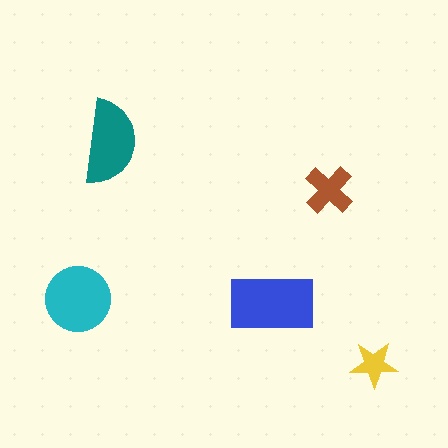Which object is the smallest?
The yellow star.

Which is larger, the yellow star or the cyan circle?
The cyan circle.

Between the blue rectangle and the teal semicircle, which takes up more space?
The blue rectangle.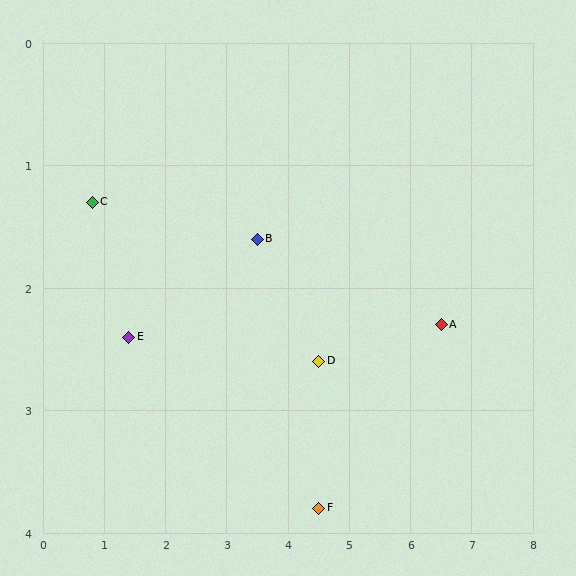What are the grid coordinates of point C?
Point C is at approximately (0.8, 1.3).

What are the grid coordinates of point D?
Point D is at approximately (4.5, 2.6).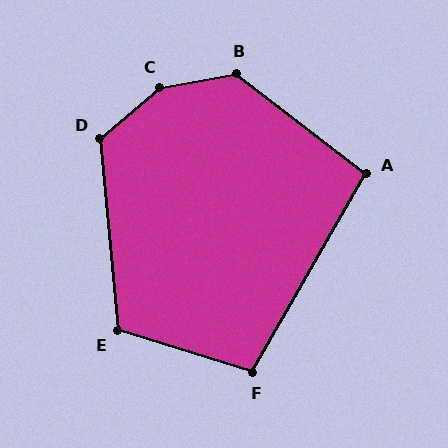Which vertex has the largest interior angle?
C, at approximately 150 degrees.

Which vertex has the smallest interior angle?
A, at approximately 98 degrees.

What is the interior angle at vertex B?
Approximately 132 degrees (obtuse).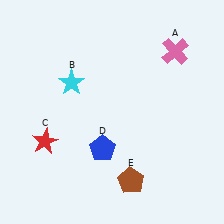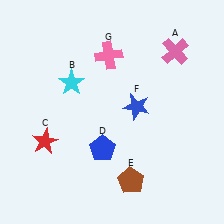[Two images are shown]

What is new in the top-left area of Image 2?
A pink cross (G) was added in the top-left area of Image 2.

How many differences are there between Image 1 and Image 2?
There are 2 differences between the two images.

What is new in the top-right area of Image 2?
A blue star (F) was added in the top-right area of Image 2.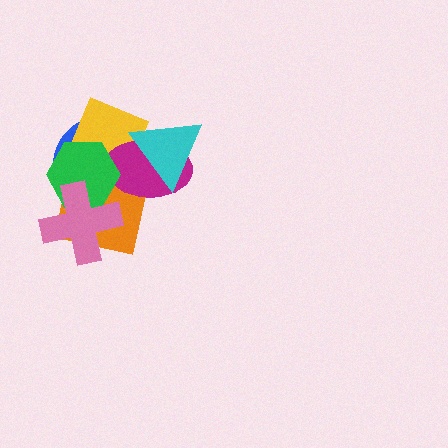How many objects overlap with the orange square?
5 objects overlap with the orange square.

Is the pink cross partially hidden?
No, no other shape covers it.